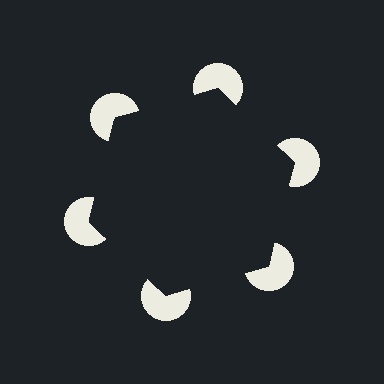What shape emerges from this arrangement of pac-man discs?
An illusory hexagon — its edges are inferred from the aligned wedge cuts in the pac-man discs, not physically drawn.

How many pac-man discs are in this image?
There are 6 — one at each vertex of the illusory hexagon.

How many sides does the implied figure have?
6 sides.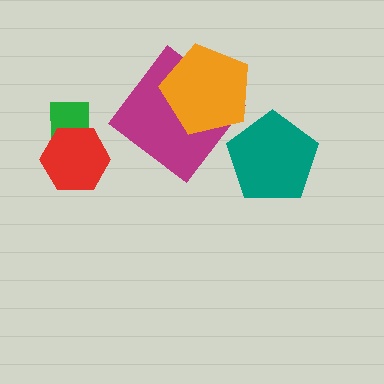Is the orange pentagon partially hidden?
No, no other shape covers it.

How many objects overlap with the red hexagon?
1 object overlaps with the red hexagon.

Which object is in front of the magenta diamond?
The orange pentagon is in front of the magenta diamond.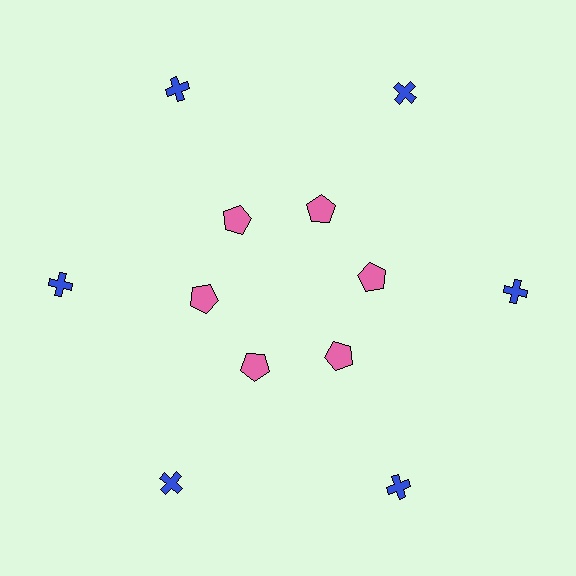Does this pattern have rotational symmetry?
Yes, this pattern has 6-fold rotational symmetry. It looks the same after rotating 60 degrees around the center.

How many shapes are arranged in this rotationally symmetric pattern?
There are 12 shapes, arranged in 6 groups of 2.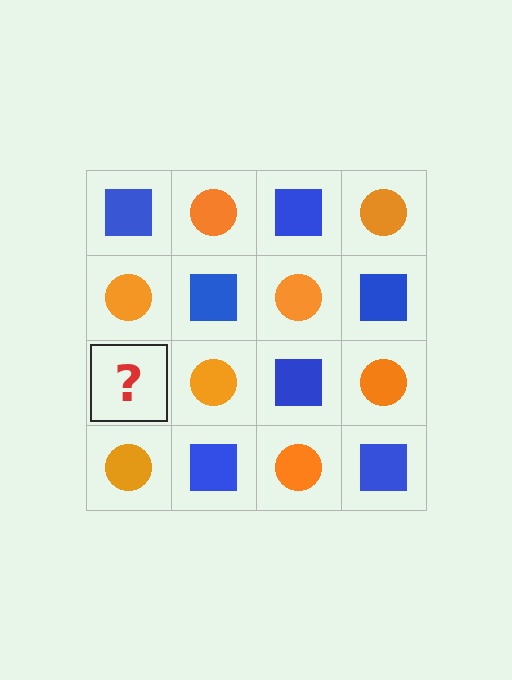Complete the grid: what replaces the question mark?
The question mark should be replaced with a blue square.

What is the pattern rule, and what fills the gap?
The rule is that it alternates blue square and orange circle in a checkerboard pattern. The gap should be filled with a blue square.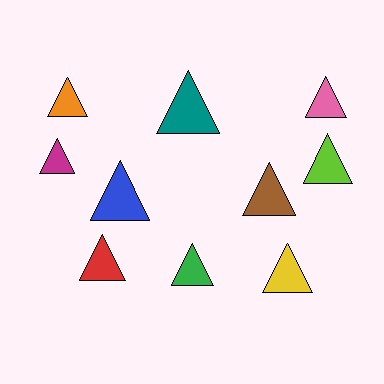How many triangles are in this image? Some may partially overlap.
There are 10 triangles.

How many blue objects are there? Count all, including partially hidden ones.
There is 1 blue object.